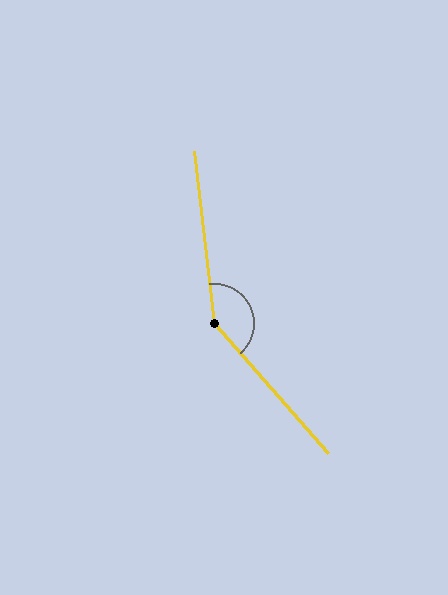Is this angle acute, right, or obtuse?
It is obtuse.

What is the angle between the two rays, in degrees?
Approximately 145 degrees.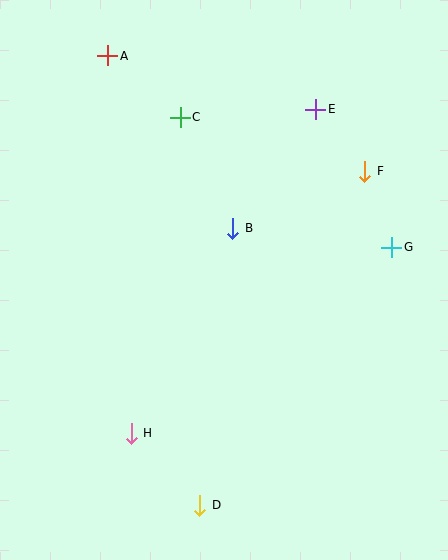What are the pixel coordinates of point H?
Point H is at (131, 433).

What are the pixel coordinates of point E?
Point E is at (316, 109).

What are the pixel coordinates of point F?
Point F is at (365, 171).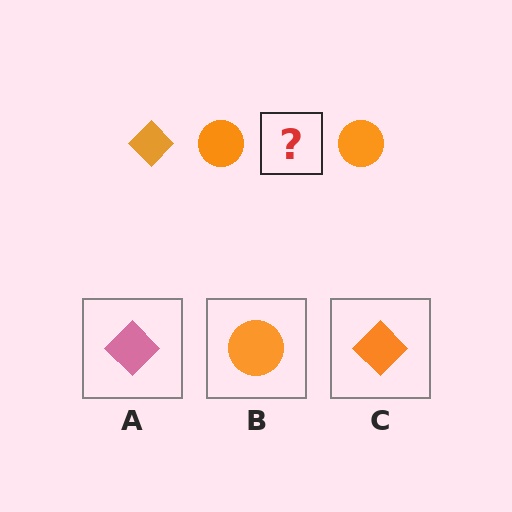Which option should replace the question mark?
Option C.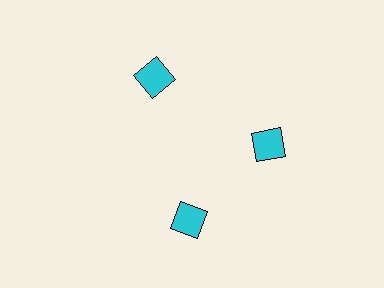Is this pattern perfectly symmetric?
No. The 3 cyan squares are arranged in a ring, but one element near the 7 o'clock position is rotated out of alignment along the ring, breaking the 3-fold rotational symmetry.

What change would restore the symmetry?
The symmetry would be restored by rotating it back into even spacing with its neighbors so that all 3 squares sit at equal angles and equal distance from the center.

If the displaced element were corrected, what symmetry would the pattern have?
It would have 3-fold rotational symmetry — the pattern would map onto itself every 120 degrees.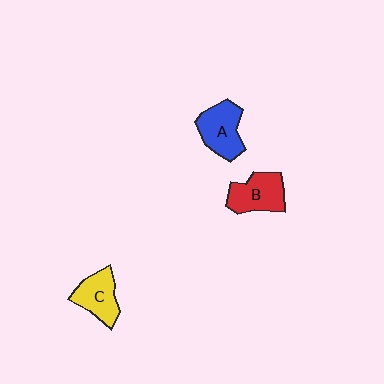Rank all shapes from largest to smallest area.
From largest to smallest: A (blue), B (red), C (yellow).